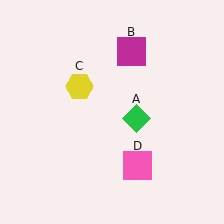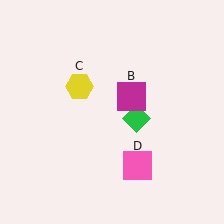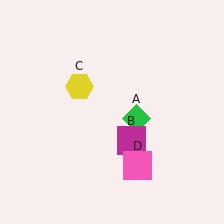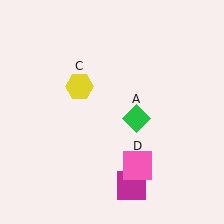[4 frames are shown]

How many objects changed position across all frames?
1 object changed position: magenta square (object B).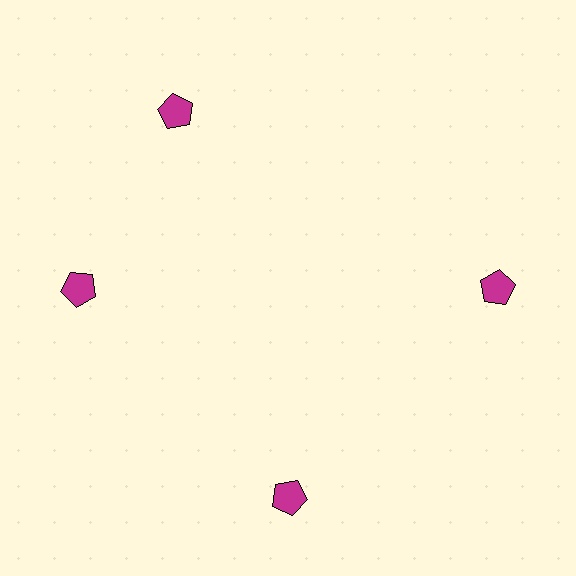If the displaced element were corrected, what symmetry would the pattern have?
It would have 4-fold rotational symmetry — the pattern would map onto itself every 90 degrees.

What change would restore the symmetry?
The symmetry would be restored by rotating it back into even spacing with its neighbors so that all 4 pentagons sit at equal angles and equal distance from the center.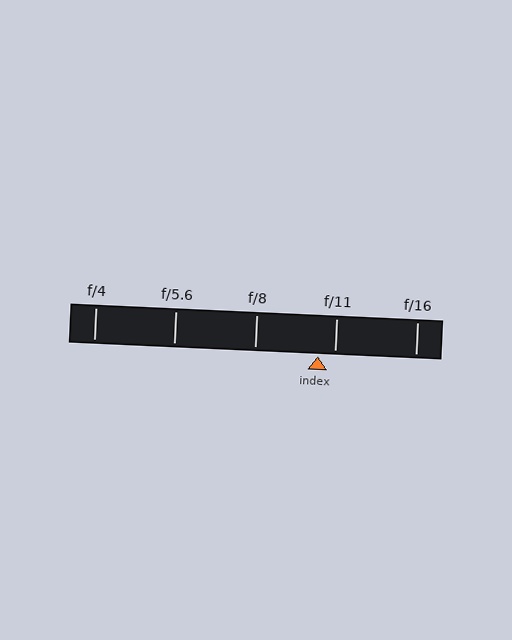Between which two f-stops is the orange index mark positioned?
The index mark is between f/8 and f/11.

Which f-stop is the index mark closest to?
The index mark is closest to f/11.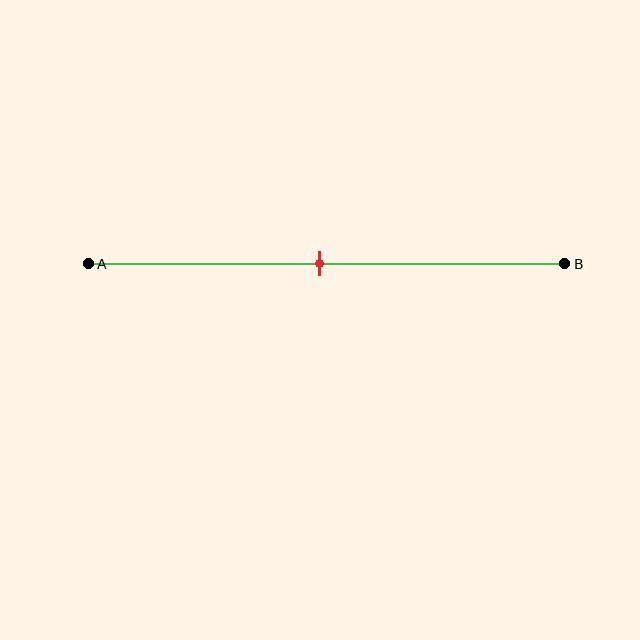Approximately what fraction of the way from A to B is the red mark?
The red mark is approximately 50% of the way from A to B.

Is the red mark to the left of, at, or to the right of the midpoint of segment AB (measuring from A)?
The red mark is approximately at the midpoint of segment AB.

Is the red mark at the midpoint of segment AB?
Yes, the mark is approximately at the midpoint.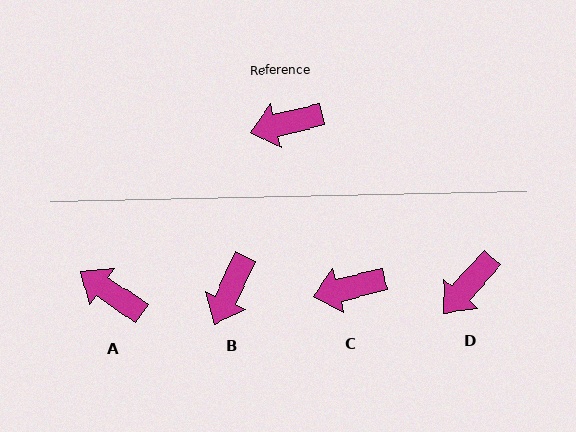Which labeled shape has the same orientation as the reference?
C.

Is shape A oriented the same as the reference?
No, it is off by about 48 degrees.